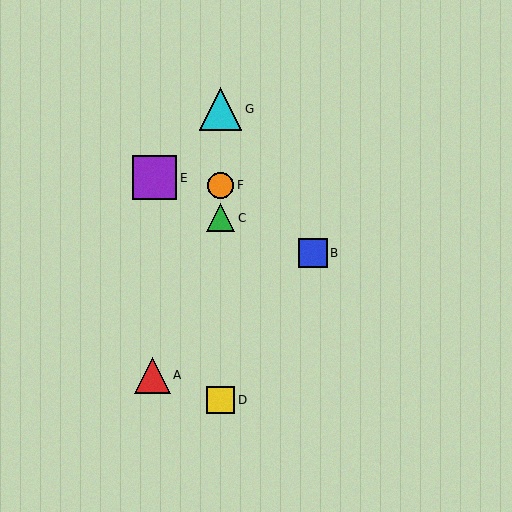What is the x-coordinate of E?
Object E is at x≈155.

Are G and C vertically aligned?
Yes, both are at x≈221.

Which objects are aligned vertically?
Objects C, D, F, G are aligned vertically.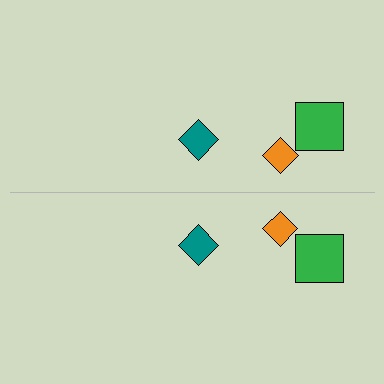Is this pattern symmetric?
Yes, this pattern has bilateral (reflection) symmetry.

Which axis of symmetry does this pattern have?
The pattern has a horizontal axis of symmetry running through the center of the image.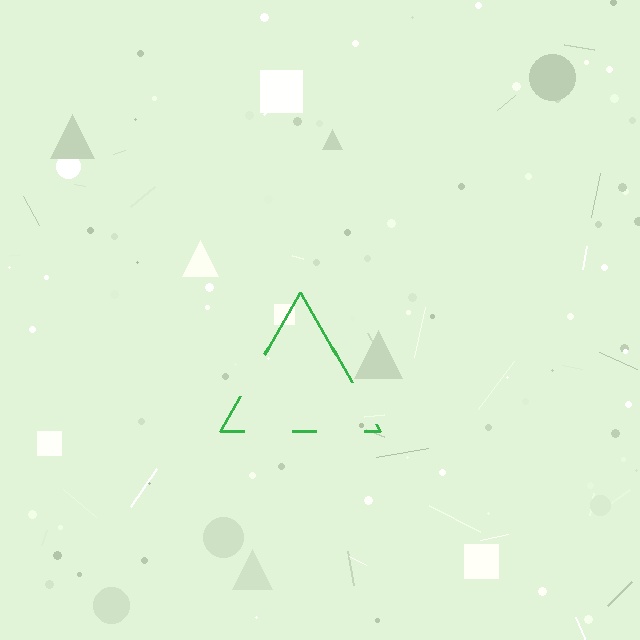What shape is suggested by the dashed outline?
The dashed outline suggests a triangle.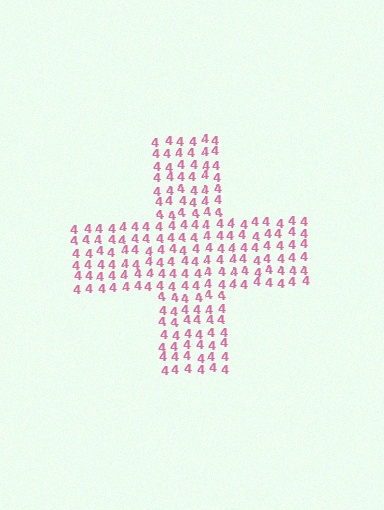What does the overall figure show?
The overall figure shows a cross.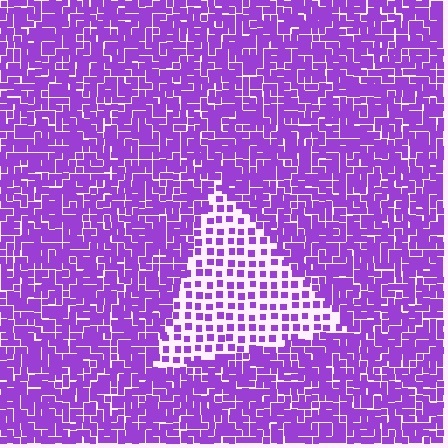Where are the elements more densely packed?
The elements are more densely packed outside the triangle boundary.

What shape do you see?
I see a triangle.